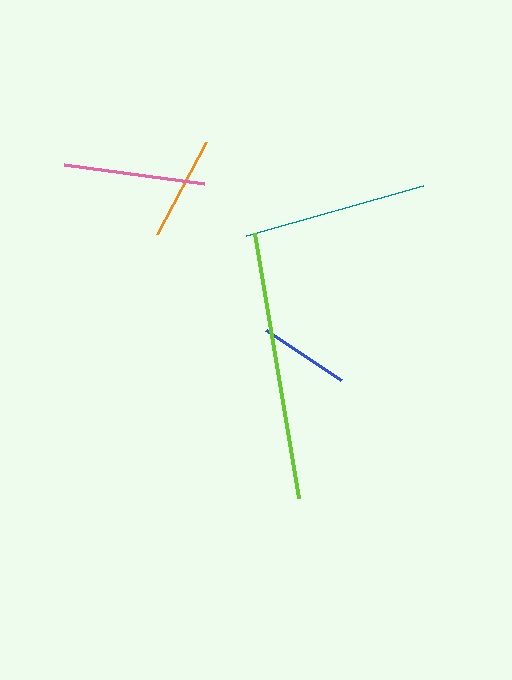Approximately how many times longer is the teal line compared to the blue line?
The teal line is approximately 2.0 times the length of the blue line.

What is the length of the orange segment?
The orange segment is approximately 104 pixels long.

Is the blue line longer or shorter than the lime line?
The lime line is longer than the blue line.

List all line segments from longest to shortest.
From longest to shortest: lime, teal, pink, orange, blue.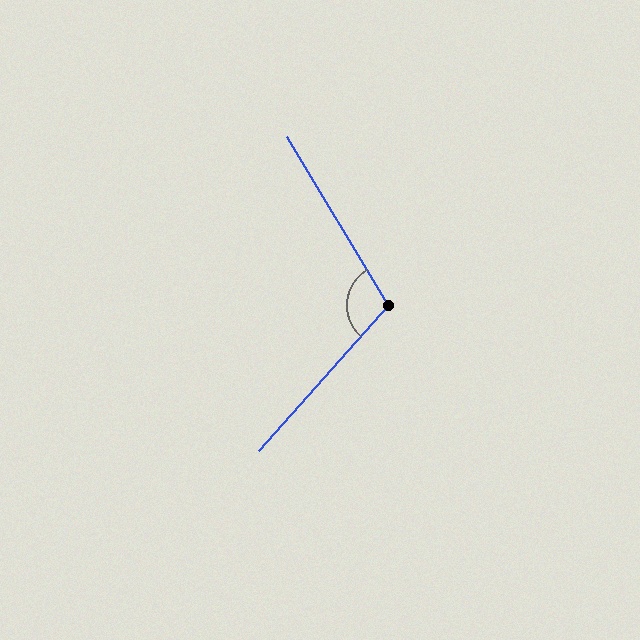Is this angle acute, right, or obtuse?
It is obtuse.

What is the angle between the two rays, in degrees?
Approximately 107 degrees.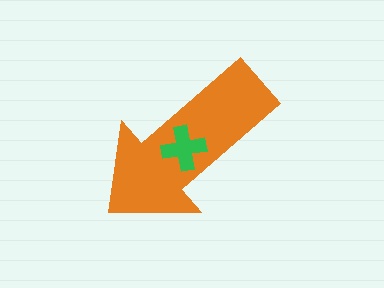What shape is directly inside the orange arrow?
The green cross.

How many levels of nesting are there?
2.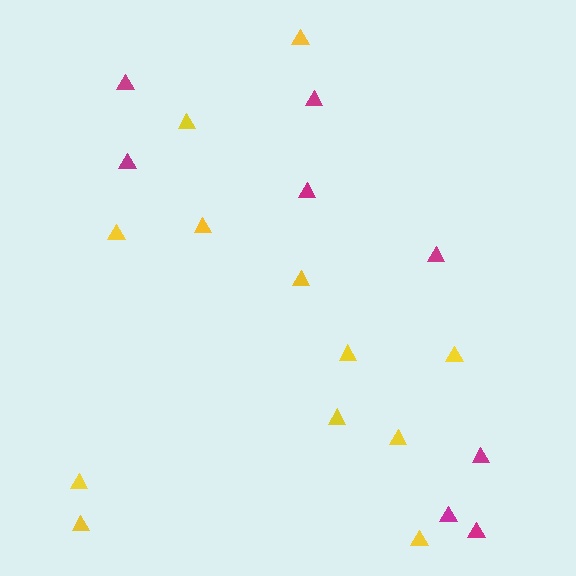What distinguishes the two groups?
There are 2 groups: one group of magenta triangles (8) and one group of yellow triangles (12).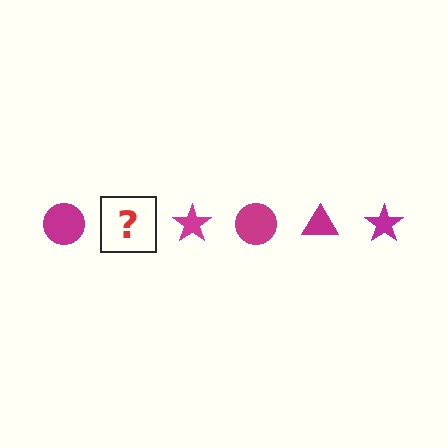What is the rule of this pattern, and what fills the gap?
The rule is that the pattern cycles through circle, triangle, star shapes in magenta. The gap should be filled with a magenta triangle.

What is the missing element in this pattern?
The missing element is a magenta triangle.